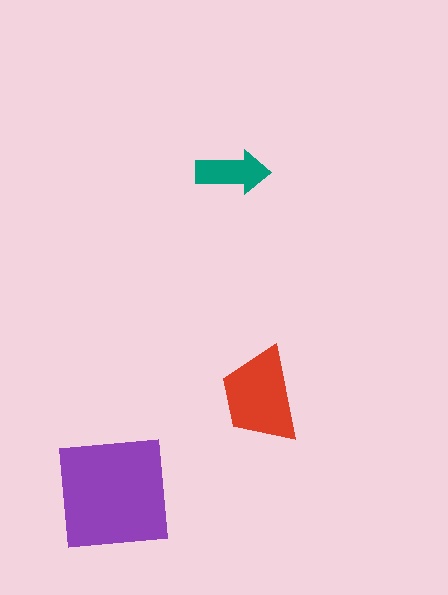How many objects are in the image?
There are 3 objects in the image.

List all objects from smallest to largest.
The teal arrow, the red trapezoid, the purple square.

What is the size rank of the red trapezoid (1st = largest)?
2nd.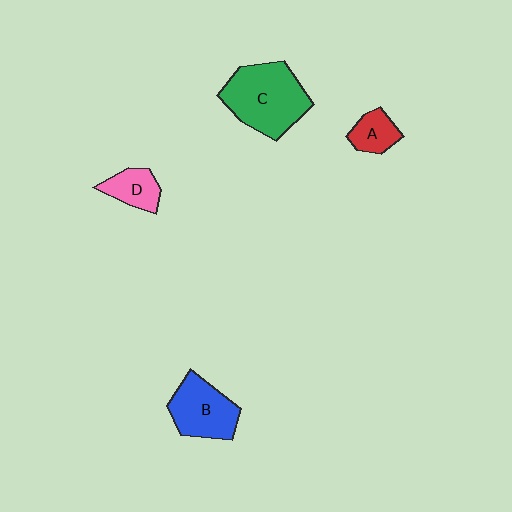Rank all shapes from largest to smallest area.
From largest to smallest: C (green), B (blue), D (pink), A (red).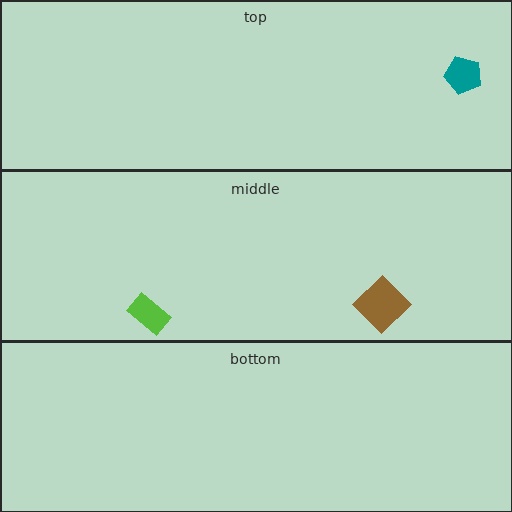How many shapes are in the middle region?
2.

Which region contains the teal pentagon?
The top region.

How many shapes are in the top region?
1.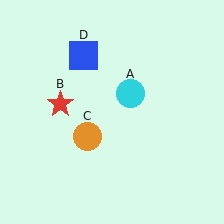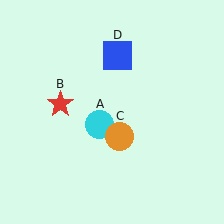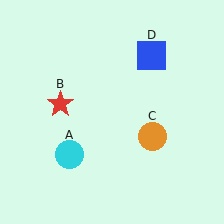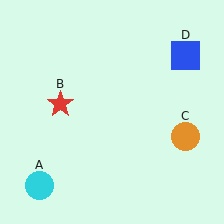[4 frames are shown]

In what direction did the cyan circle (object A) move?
The cyan circle (object A) moved down and to the left.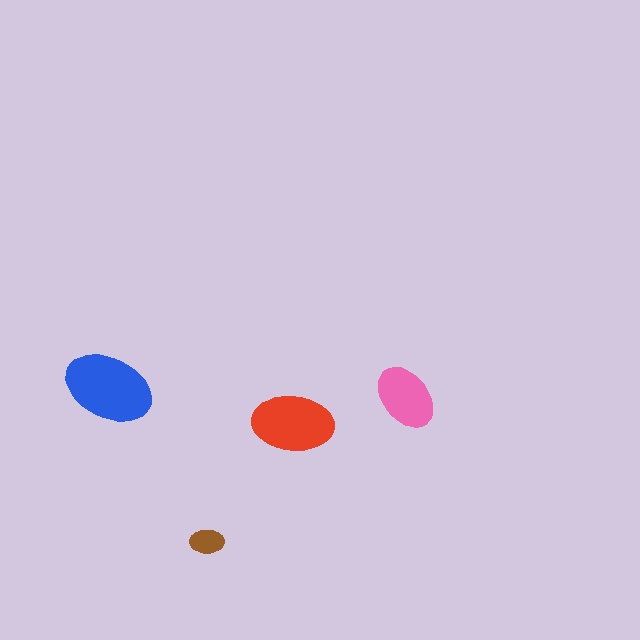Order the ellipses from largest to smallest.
the blue one, the red one, the pink one, the brown one.